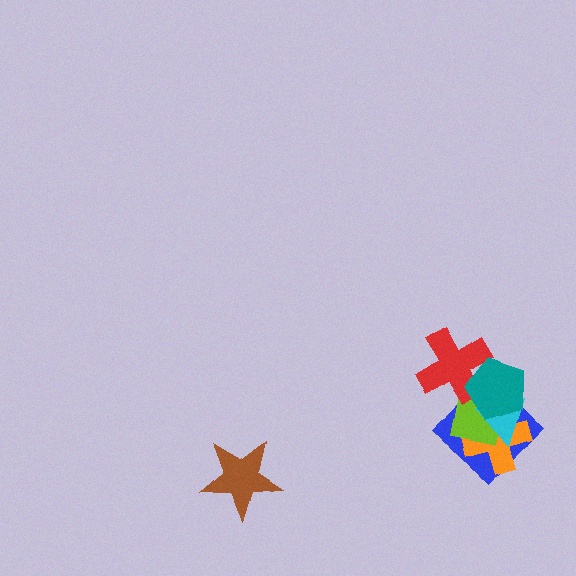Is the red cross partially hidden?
Yes, it is partially covered by another shape.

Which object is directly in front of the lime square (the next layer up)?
The cyan triangle is directly in front of the lime square.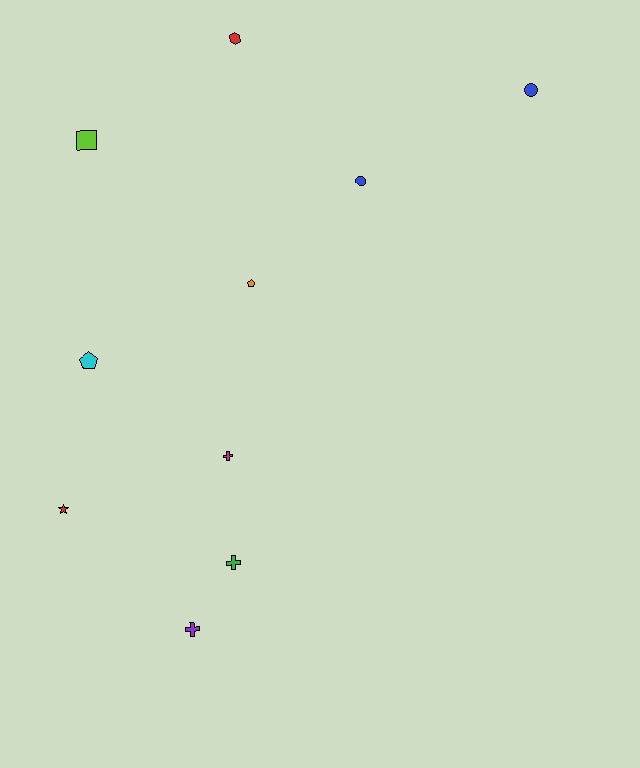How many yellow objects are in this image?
There are no yellow objects.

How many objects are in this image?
There are 10 objects.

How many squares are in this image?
There is 1 square.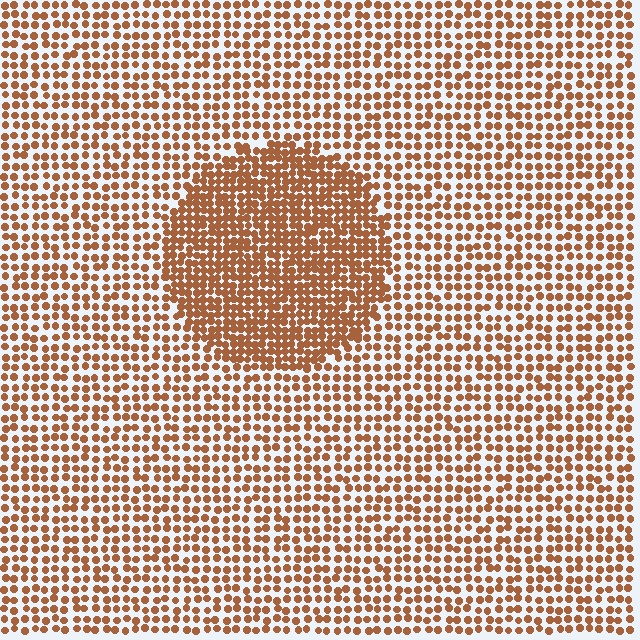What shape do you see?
I see a circle.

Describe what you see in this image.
The image contains small brown elements arranged at two different densities. A circle-shaped region is visible where the elements are more densely packed than the surrounding area.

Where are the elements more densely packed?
The elements are more densely packed inside the circle boundary.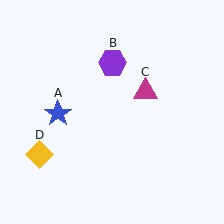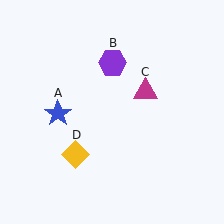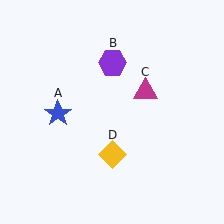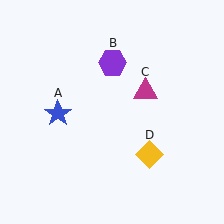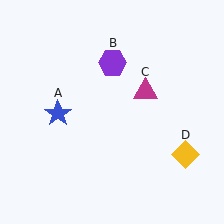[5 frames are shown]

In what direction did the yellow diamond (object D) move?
The yellow diamond (object D) moved right.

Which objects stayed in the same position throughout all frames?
Blue star (object A) and purple hexagon (object B) and magenta triangle (object C) remained stationary.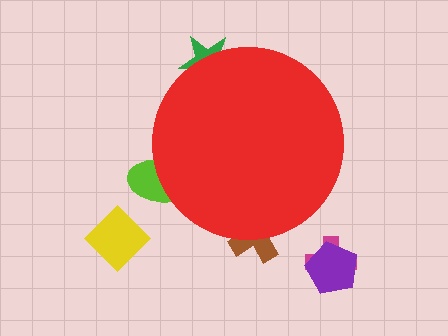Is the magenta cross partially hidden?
No, the magenta cross is fully visible.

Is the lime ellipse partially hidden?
Yes, the lime ellipse is partially hidden behind the red circle.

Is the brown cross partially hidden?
Yes, the brown cross is partially hidden behind the red circle.